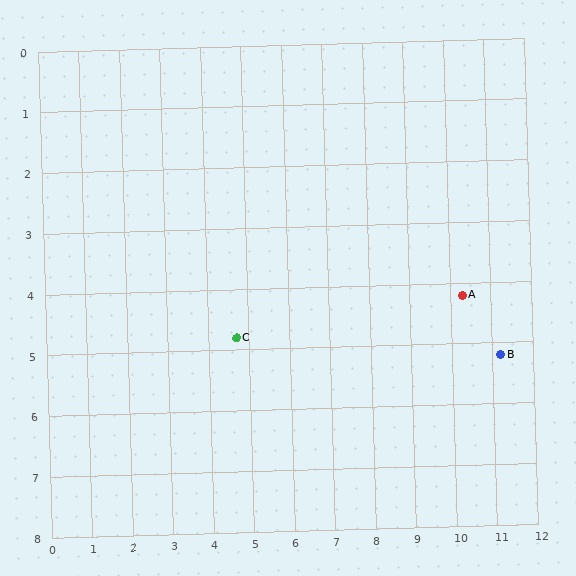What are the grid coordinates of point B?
Point B is at approximately (11.2, 5.2).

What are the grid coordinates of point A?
Point A is at approximately (10.3, 4.2).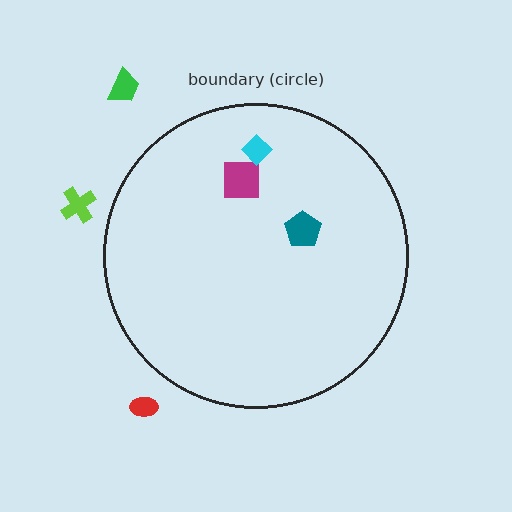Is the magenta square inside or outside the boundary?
Inside.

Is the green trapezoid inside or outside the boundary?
Outside.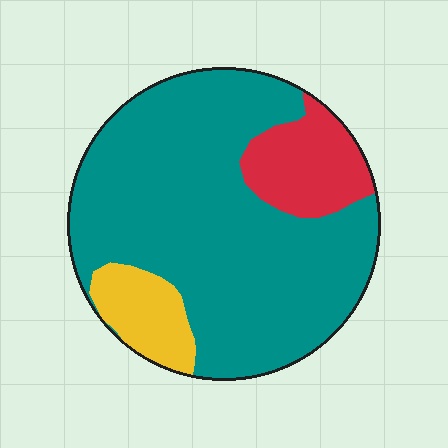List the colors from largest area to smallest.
From largest to smallest: teal, red, yellow.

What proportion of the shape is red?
Red covers 14% of the shape.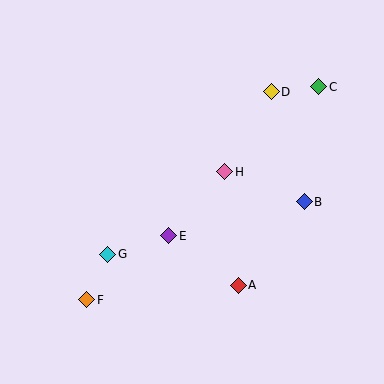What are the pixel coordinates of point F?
Point F is at (87, 300).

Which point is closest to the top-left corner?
Point G is closest to the top-left corner.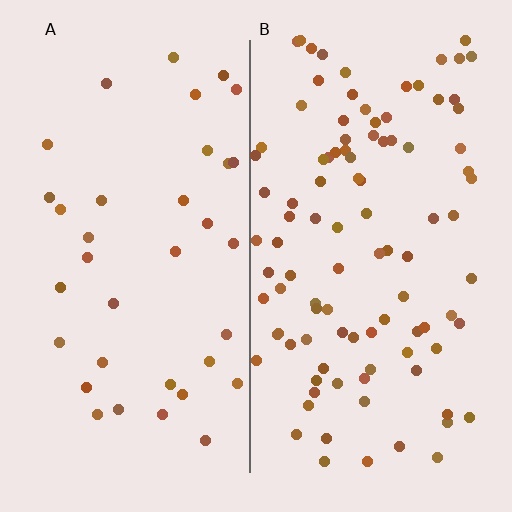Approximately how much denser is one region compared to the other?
Approximately 2.8× — region B over region A.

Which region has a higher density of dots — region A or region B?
B (the right).